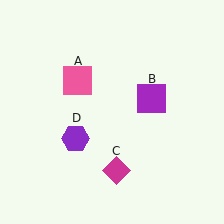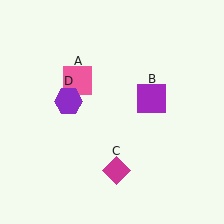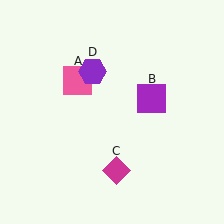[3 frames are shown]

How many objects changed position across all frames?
1 object changed position: purple hexagon (object D).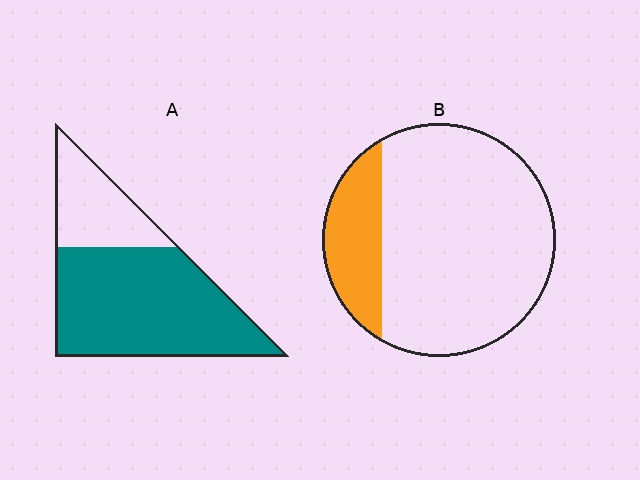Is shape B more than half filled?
No.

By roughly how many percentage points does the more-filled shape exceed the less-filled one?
By roughly 50 percentage points (A over B).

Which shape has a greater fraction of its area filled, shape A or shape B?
Shape A.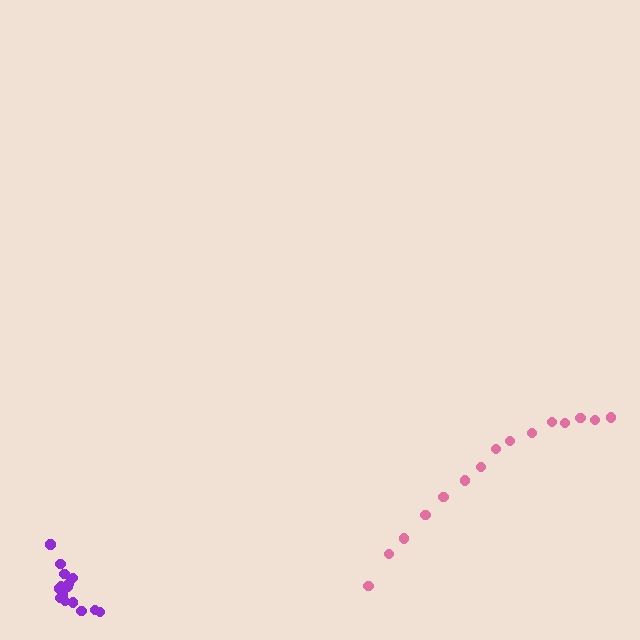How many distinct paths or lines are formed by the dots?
There are 2 distinct paths.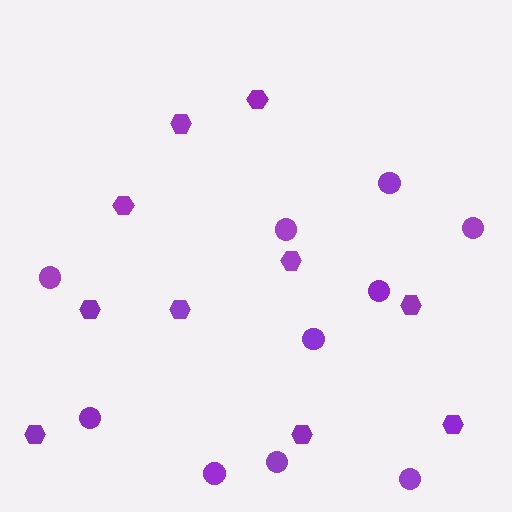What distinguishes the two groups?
There are 2 groups: one group of hexagons (10) and one group of circles (10).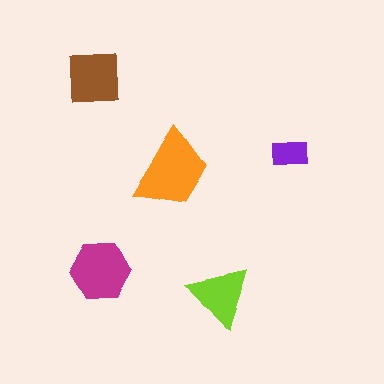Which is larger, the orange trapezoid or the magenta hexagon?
The orange trapezoid.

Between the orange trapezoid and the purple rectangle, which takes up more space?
The orange trapezoid.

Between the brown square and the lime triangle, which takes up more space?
The brown square.